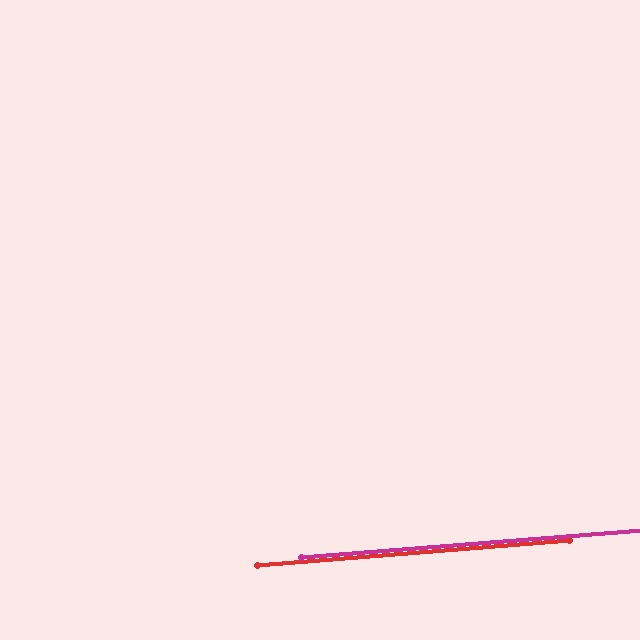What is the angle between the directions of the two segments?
Approximately 0 degrees.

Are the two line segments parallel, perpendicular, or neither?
Parallel — their directions differ by only 0.0°.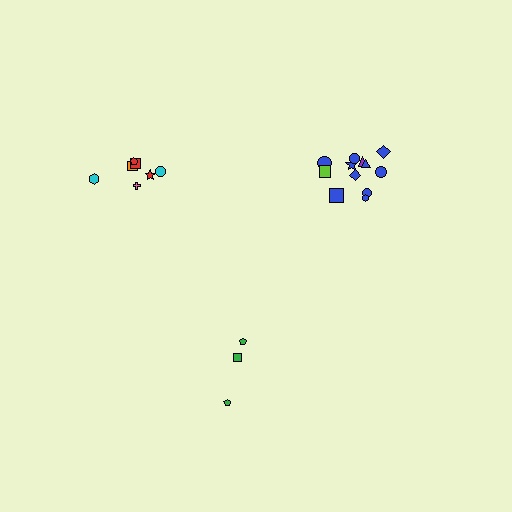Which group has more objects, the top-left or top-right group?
The top-right group.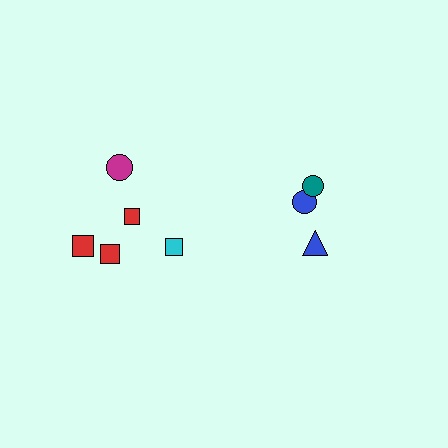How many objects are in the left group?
There are 5 objects.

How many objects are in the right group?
There are 3 objects.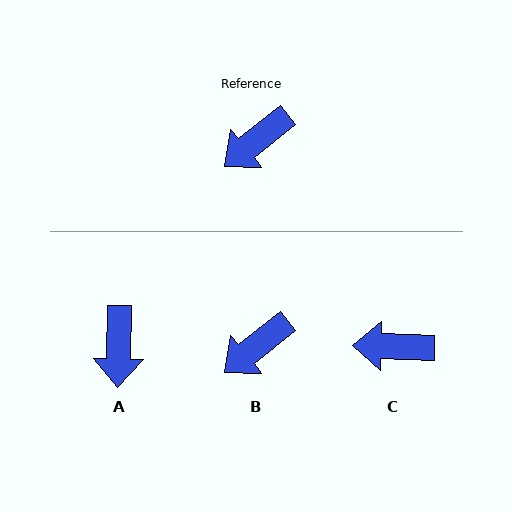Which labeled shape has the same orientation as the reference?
B.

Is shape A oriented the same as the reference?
No, it is off by about 49 degrees.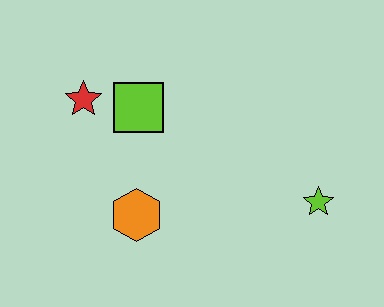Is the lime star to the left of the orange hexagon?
No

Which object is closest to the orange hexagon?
The lime square is closest to the orange hexagon.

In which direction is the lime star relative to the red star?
The lime star is to the right of the red star.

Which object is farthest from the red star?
The lime star is farthest from the red star.